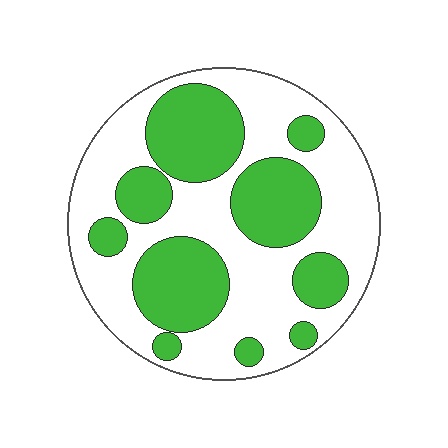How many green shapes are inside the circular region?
10.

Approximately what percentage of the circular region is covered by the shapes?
Approximately 40%.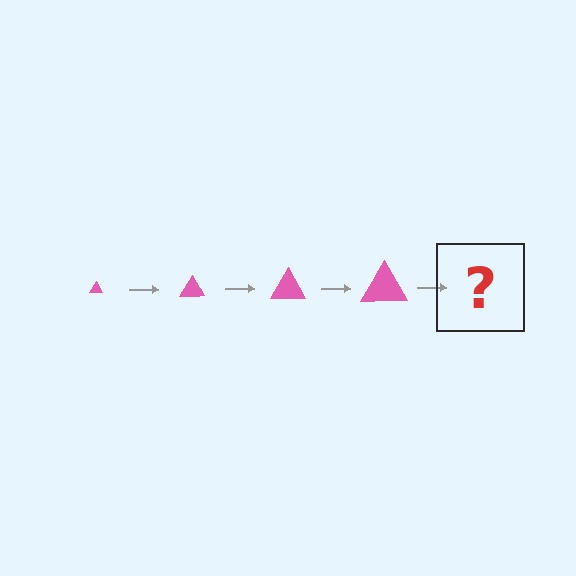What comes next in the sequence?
The next element should be a pink triangle, larger than the previous one.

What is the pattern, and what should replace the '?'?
The pattern is that the triangle gets progressively larger each step. The '?' should be a pink triangle, larger than the previous one.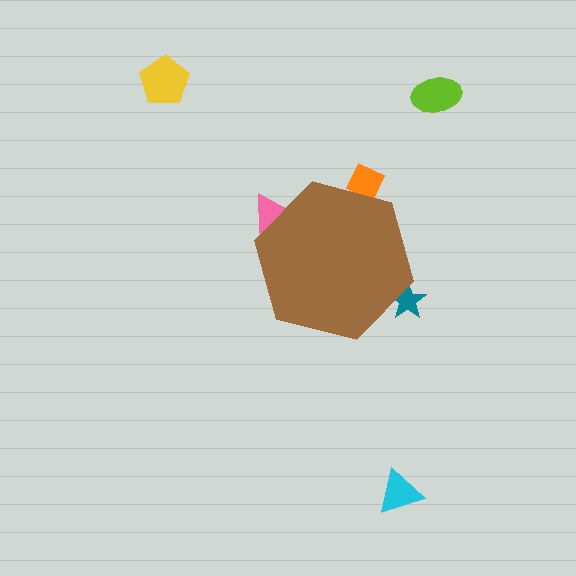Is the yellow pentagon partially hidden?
No, the yellow pentagon is fully visible.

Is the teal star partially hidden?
Yes, the teal star is partially hidden behind the brown hexagon.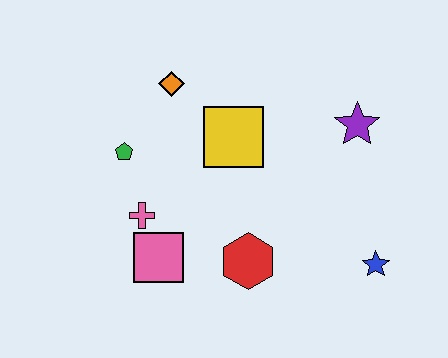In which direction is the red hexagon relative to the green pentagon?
The red hexagon is to the right of the green pentagon.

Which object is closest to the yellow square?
The orange diamond is closest to the yellow square.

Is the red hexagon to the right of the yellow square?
Yes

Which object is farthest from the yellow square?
The blue star is farthest from the yellow square.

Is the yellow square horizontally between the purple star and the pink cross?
Yes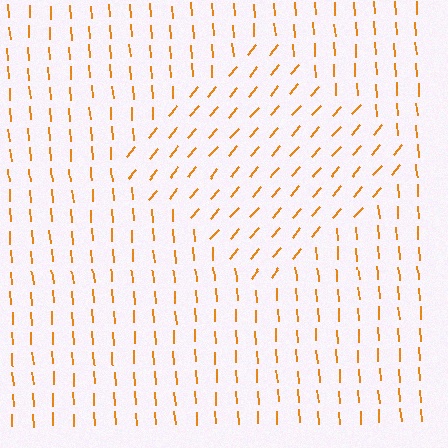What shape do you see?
I see a diamond.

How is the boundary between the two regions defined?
The boundary is defined purely by a change in line orientation (approximately 45 degrees difference). All lines are the same color and thickness.